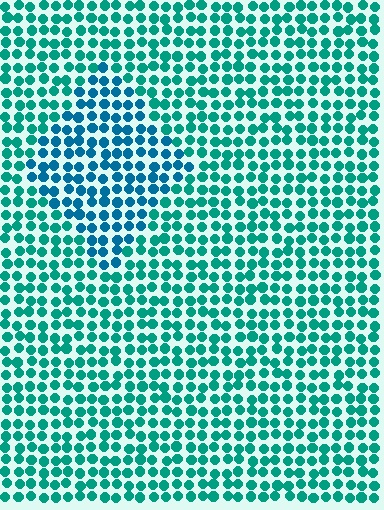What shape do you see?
I see a diamond.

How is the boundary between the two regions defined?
The boundary is defined purely by a slight shift in hue (about 29 degrees). Spacing, size, and orientation are identical on both sides.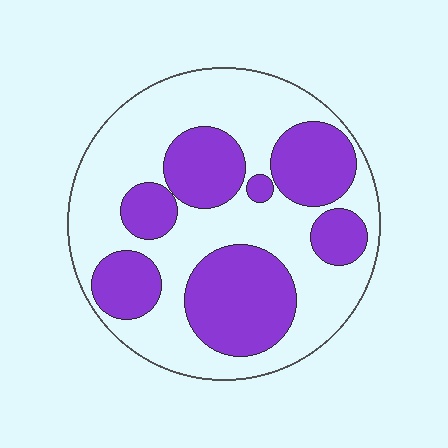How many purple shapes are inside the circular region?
7.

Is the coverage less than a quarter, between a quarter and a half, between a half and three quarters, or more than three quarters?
Between a quarter and a half.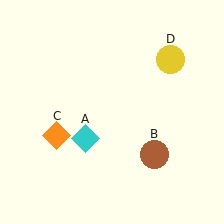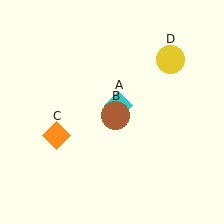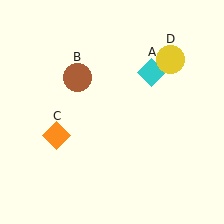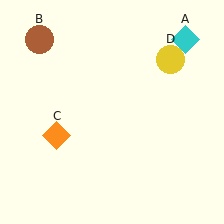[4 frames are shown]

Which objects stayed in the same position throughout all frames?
Orange diamond (object C) and yellow circle (object D) remained stationary.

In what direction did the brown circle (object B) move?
The brown circle (object B) moved up and to the left.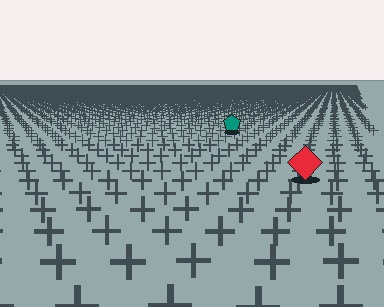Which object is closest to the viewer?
The red diamond is closest. The texture marks near it are larger and more spread out.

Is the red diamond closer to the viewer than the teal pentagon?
Yes. The red diamond is closer — you can tell from the texture gradient: the ground texture is coarser near it.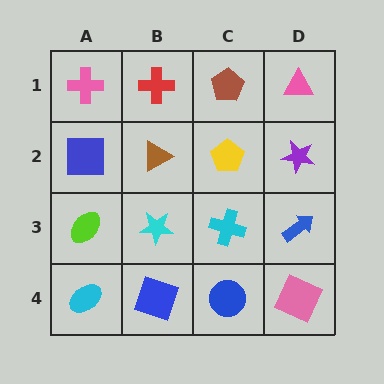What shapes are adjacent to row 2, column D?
A pink triangle (row 1, column D), a blue arrow (row 3, column D), a yellow pentagon (row 2, column C).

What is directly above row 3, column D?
A purple star.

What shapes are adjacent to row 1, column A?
A blue square (row 2, column A), a red cross (row 1, column B).